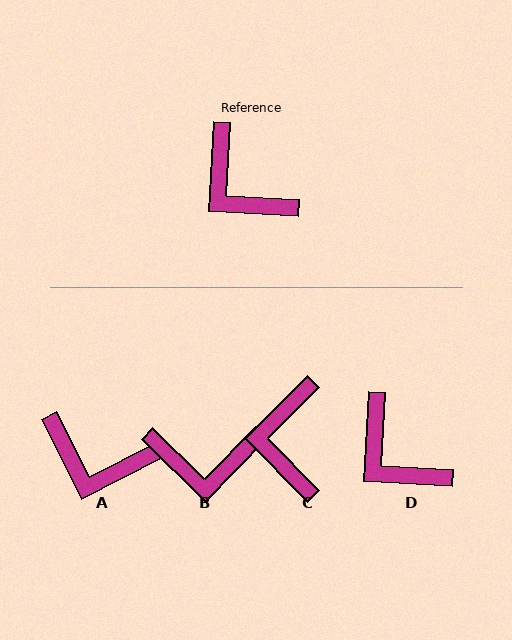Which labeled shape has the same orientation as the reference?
D.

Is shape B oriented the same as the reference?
No, it is off by about 49 degrees.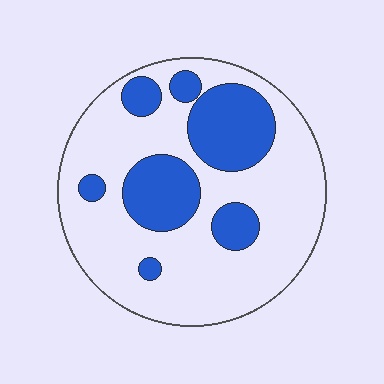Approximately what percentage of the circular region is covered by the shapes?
Approximately 30%.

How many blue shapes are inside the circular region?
7.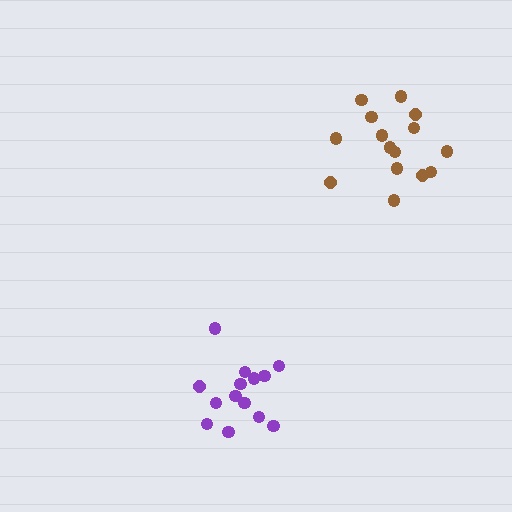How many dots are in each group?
Group 1: 14 dots, Group 2: 15 dots (29 total).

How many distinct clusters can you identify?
There are 2 distinct clusters.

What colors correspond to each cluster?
The clusters are colored: purple, brown.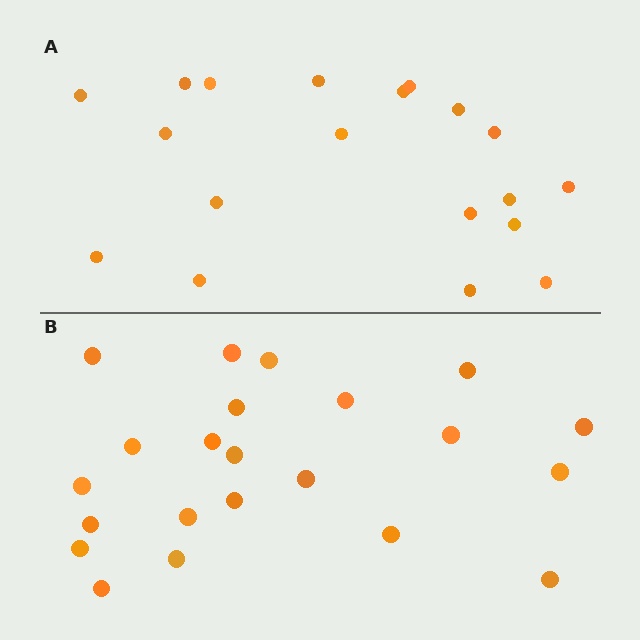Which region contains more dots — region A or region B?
Region B (the bottom region) has more dots.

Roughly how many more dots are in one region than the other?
Region B has just a few more — roughly 2 or 3 more dots than region A.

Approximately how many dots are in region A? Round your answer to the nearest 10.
About 20 dots. (The exact count is 19, which rounds to 20.)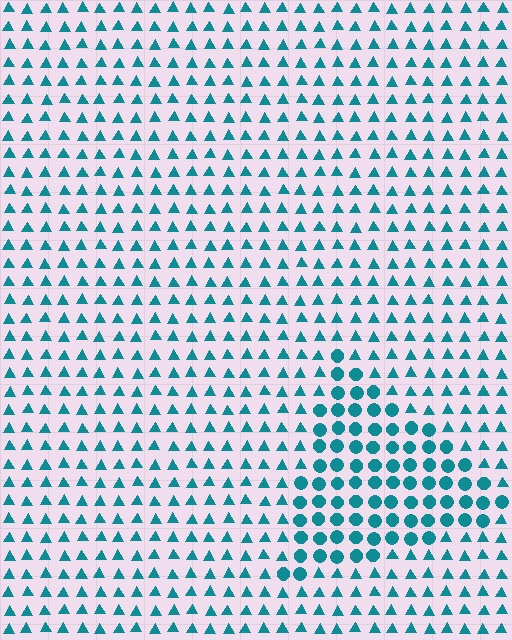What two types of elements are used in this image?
The image uses circles inside the triangle region and triangles outside it.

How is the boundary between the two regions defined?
The boundary is defined by a change in element shape: circles inside vs. triangles outside. All elements share the same color and spacing.